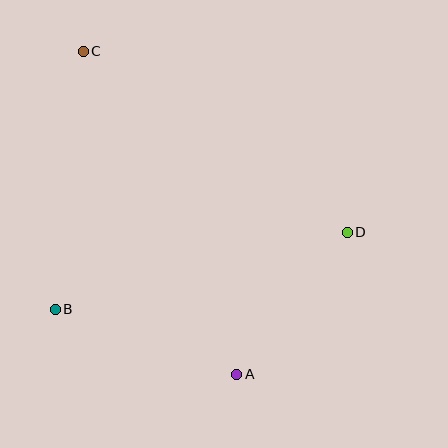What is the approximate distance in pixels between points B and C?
The distance between B and C is approximately 259 pixels.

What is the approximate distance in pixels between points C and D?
The distance between C and D is approximately 320 pixels.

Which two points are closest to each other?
Points A and D are closest to each other.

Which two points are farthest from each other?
Points A and C are farthest from each other.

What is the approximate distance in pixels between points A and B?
The distance between A and B is approximately 193 pixels.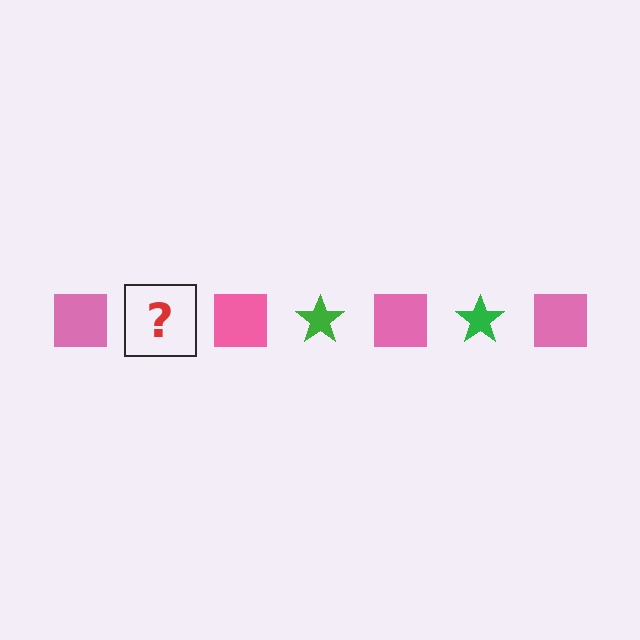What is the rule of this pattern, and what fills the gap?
The rule is that the pattern alternates between pink square and green star. The gap should be filled with a green star.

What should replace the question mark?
The question mark should be replaced with a green star.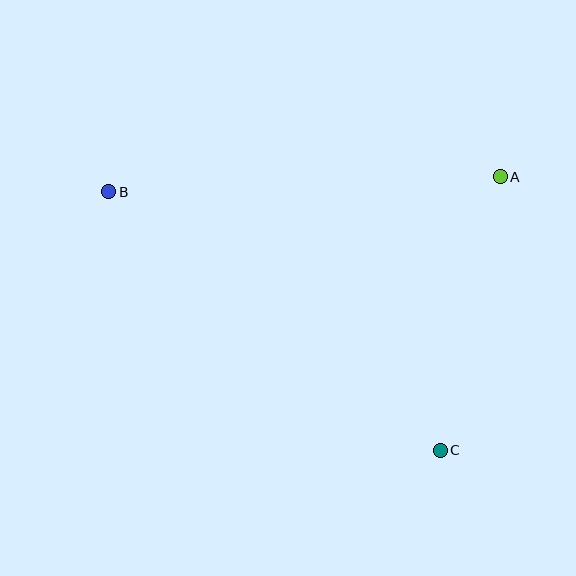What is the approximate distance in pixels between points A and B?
The distance between A and B is approximately 392 pixels.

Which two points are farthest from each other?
Points B and C are farthest from each other.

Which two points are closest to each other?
Points A and C are closest to each other.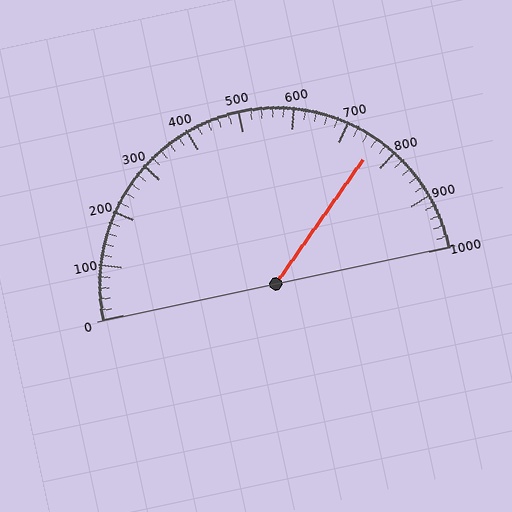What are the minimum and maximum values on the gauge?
The gauge ranges from 0 to 1000.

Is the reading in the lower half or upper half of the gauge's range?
The reading is in the upper half of the range (0 to 1000).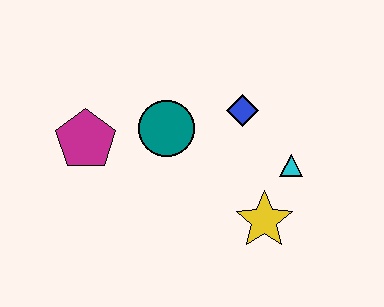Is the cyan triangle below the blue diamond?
Yes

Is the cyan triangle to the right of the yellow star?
Yes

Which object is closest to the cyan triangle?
The yellow star is closest to the cyan triangle.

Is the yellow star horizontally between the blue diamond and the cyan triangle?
Yes